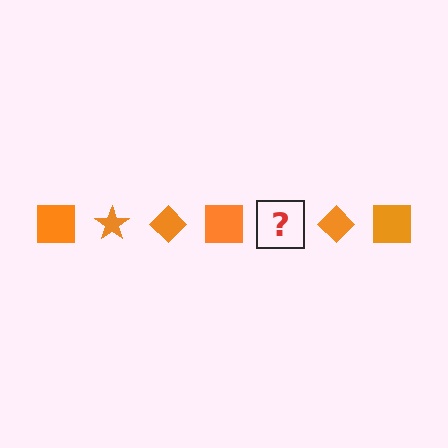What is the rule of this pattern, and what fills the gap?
The rule is that the pattern cycles through square, star, diamond shapes in orange. The gap should be filled with an orange star.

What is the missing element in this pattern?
The missing element is an orange star.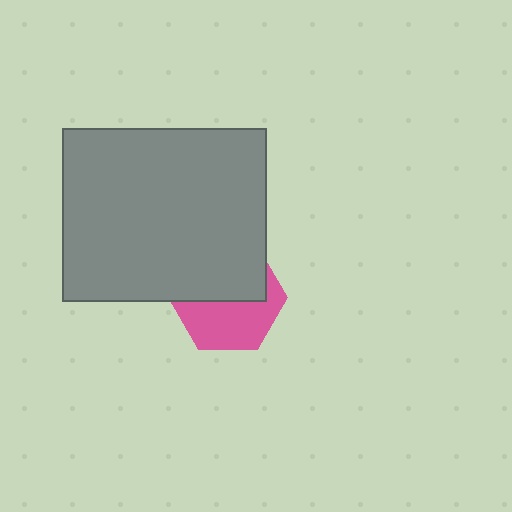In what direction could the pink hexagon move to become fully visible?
The pink hexagon could move down. That would shift it out from behind the gray rectangle entirely.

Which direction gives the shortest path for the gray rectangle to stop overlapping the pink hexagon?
Moving up gives the shortest separation.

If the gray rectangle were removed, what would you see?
You would see the complete pink hexagon.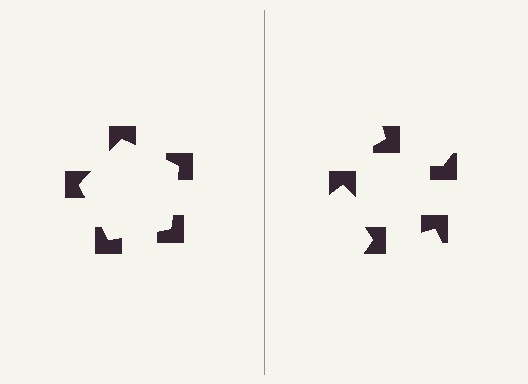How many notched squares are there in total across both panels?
10 — 5 on each side.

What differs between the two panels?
The notched squares are positioned identically on both sides; only the wedge orientations differ. On the left they align to a pentagon; on the right they are misaligned.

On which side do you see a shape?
An illusory pentagon appears on the left side. On the right side the wedge cuts are rotated, so no coherent shape forms.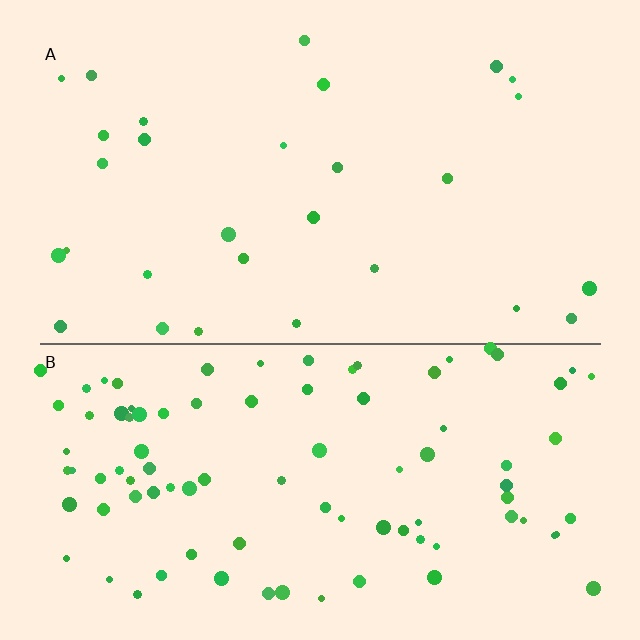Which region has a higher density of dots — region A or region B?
B (the bottom).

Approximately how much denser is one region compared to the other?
Approximately 3.2× — region B over region A.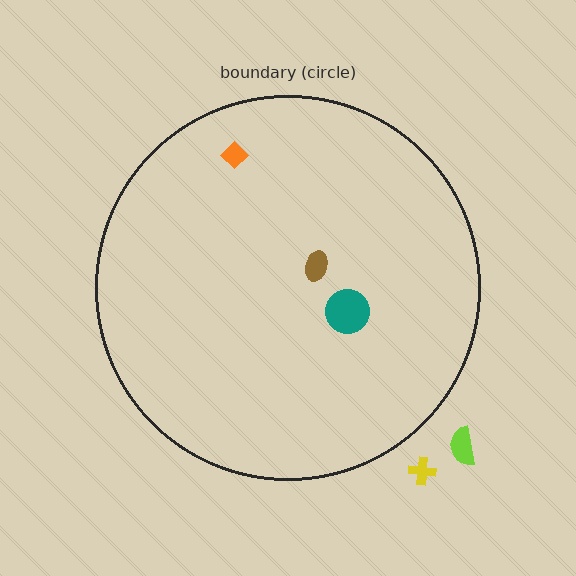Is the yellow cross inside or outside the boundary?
Outside.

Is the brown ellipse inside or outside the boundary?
Inside.